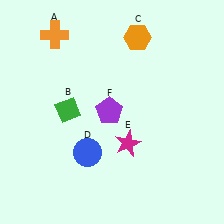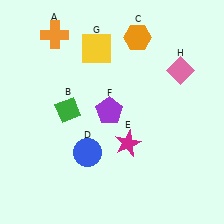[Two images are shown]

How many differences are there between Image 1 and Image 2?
There are 2 differences between the two images.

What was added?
A yellow square (G), a pink diamond (H) were added in Image 2.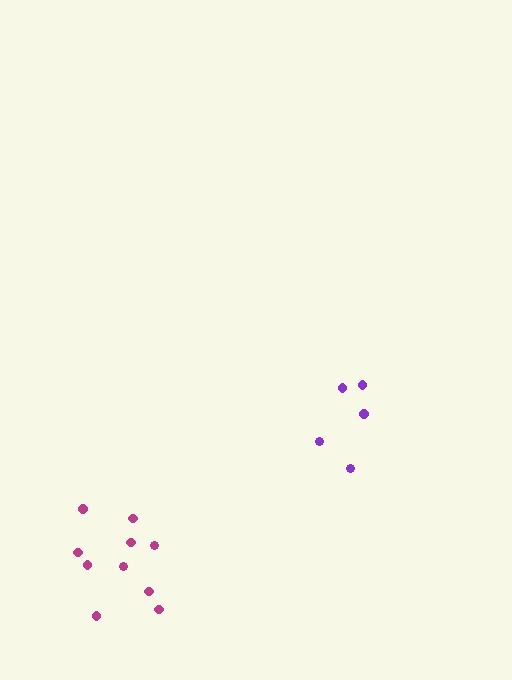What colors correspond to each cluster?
The clusters are colored: magenta, purple.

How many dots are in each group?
Group 1: 10 dots, Group 2: 5 dots (15 total).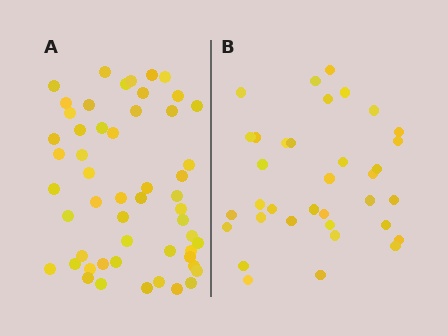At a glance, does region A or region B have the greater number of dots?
Region A (the left region) has more dots.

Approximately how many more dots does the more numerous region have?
Region A has approximately 20 more dots than region B.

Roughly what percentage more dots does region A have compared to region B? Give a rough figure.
About 50% more.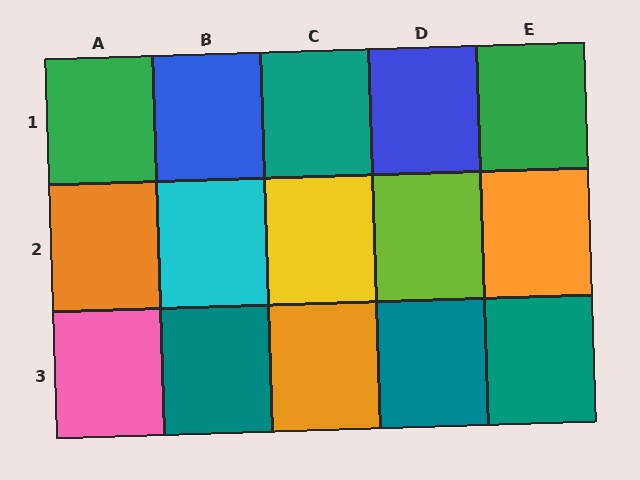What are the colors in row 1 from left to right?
Green, blue, teal, blue, green.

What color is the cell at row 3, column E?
Teal.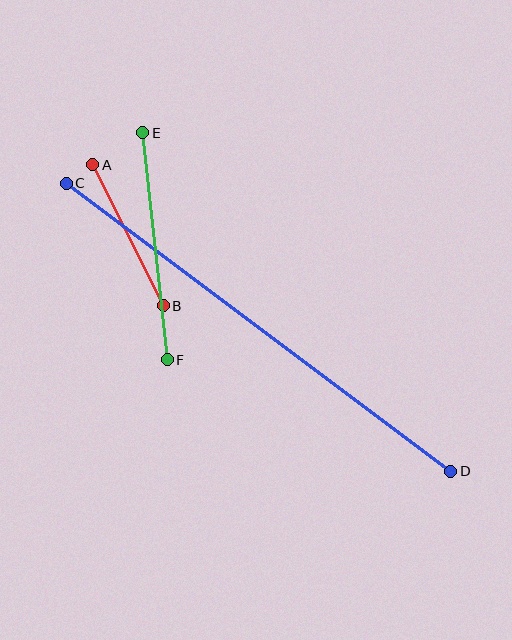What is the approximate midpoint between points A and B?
The midpoint is at approximately (128, 235) pixels.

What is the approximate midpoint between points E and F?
The midpoint is at approximately (155, 246) pixels.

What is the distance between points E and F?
The distance is approximately 228 pixels.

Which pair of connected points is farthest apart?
Points C and D are farthest apart.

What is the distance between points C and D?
The distance is approximately 480 pixels.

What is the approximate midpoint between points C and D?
The midpoint is at approximately (258, 327) pixels.